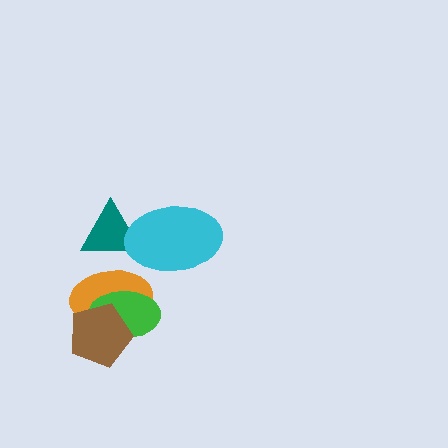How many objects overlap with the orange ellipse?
3 objects overlap with the orange ellipse.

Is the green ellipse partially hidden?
Yes, it is partially covered by another shape.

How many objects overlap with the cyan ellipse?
1 object overlaps with the cyan ellipse.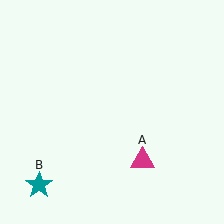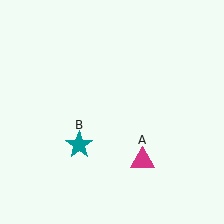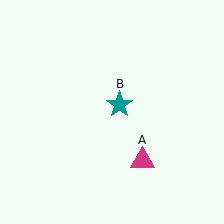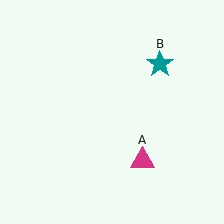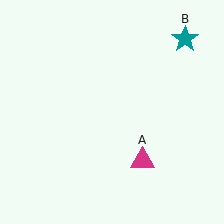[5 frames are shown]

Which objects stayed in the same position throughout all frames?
Magenta triangle (object A) remained stationary.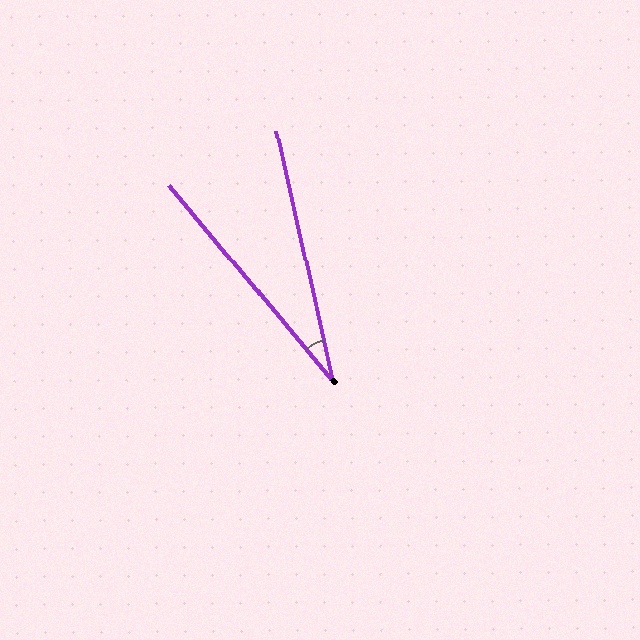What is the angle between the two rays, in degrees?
Approximately 27 degrees.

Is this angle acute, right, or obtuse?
It is acute.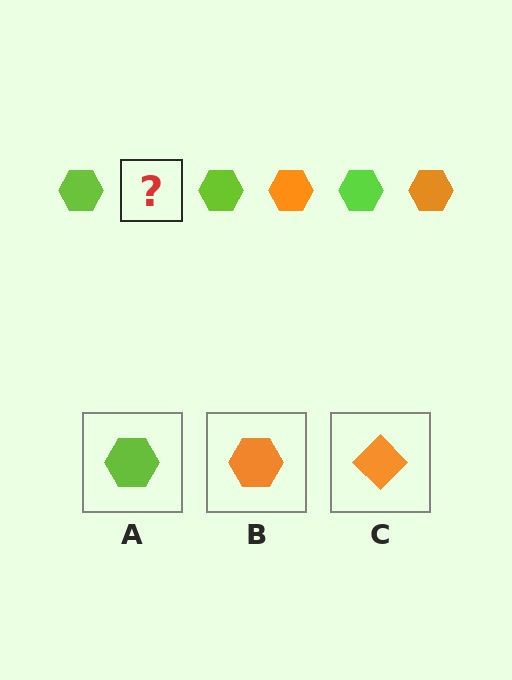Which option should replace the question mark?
Option B.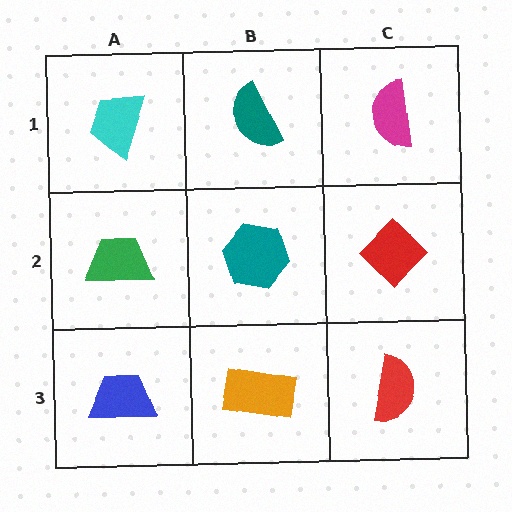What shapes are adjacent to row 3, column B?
A teal hexagon (row 2, column B), a blue trapezoid (row 3, column A), a red semicircle (row 3, column C).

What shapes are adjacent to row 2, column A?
A cyan trapezoid (row 1, column A), a blue trapezoid (row 3, column A), a teal hexagon (row 2, column B).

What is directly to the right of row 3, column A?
An orange rectangle.